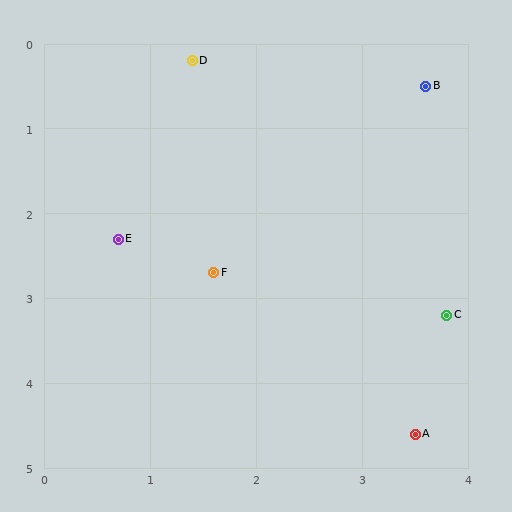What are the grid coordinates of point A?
Point A is at approximately (3.5, 4.6).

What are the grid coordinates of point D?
Point D is at approximately (1.4, 0.2).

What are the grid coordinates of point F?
Point F is at approximately (1.6, 2.7).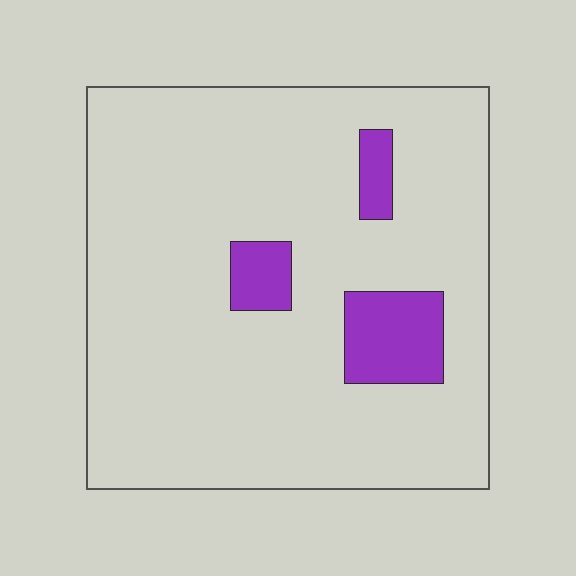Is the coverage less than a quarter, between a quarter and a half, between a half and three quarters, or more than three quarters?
Less than a quarter.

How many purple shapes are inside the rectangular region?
3.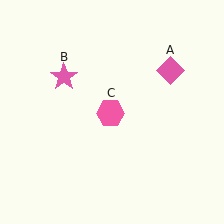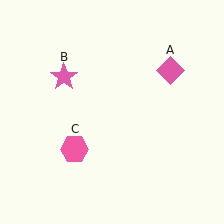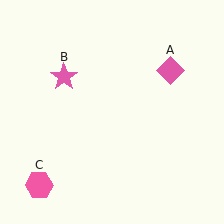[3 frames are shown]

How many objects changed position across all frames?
1 object changed position: pink hexagon (object C).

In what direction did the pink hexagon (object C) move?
The pink hexagon (object C) moved down and to the left.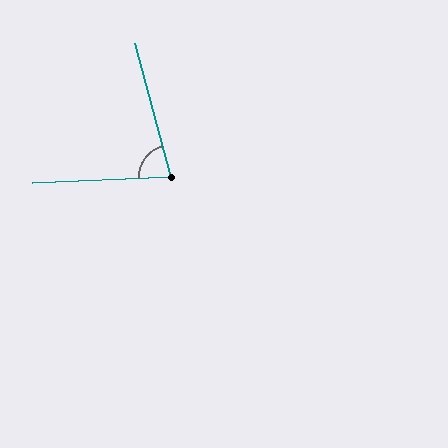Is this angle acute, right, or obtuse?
It is acute.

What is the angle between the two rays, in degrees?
Approximately 77 degrees.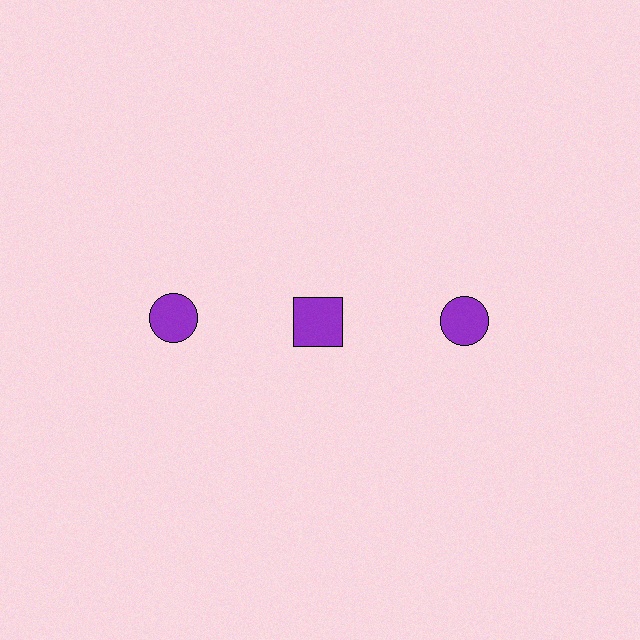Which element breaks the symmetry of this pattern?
The purple square in the top row, second from left column breaks the symmetry. All other shapes are purple circles.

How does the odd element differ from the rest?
It has a different shape: square instead of circle.